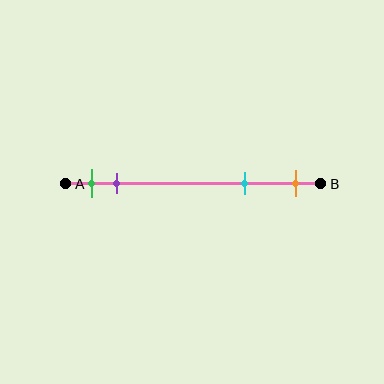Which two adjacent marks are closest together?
The green and purple marks are the closest adjacent pair.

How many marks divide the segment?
There are 4 marks dividing the segment.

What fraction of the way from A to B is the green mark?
The green mark is approximately 10% (0.1) of the way from A to B.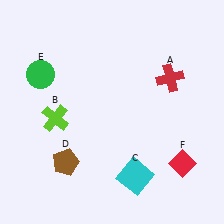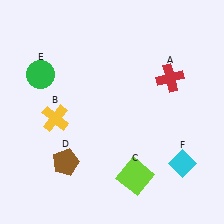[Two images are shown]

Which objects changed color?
B changed from lime to yellow. C changed from cyan to lime. F changed from red to cyan.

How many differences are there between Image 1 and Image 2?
There are 3 differences between the two images.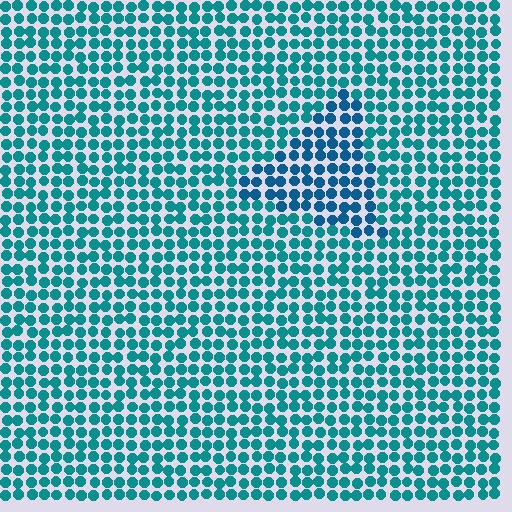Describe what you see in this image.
The image is filled with small teal elements in a uniform arrangement. A triangle-shaped region is visible where the elements are tinted to a slightly different hue, forming a subtle color boundary.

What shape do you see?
I see a triangle.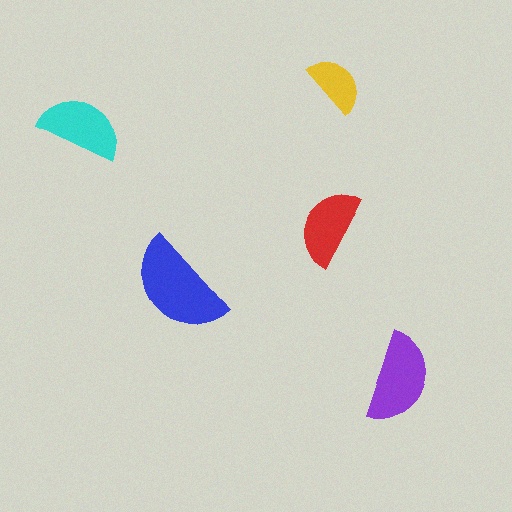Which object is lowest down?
The purple semicircle is bottommost.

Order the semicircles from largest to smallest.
the blue one, the purple one, the cyan one, the red one, the yellow one.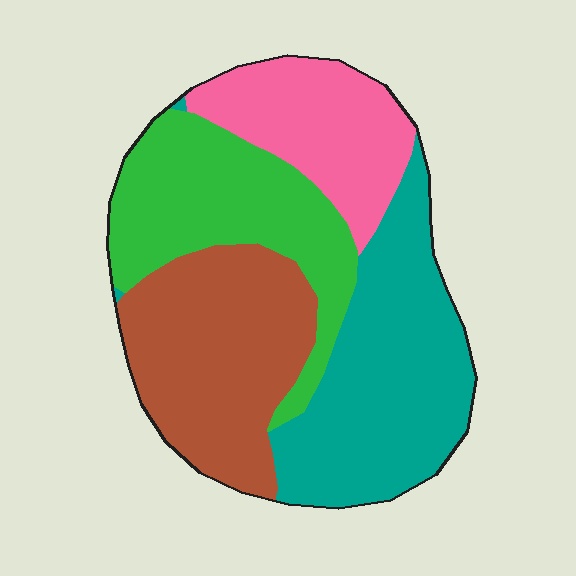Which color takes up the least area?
Pink, at roughly 20%.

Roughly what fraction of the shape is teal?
Teal takes up between a quarter and a half of the shape.